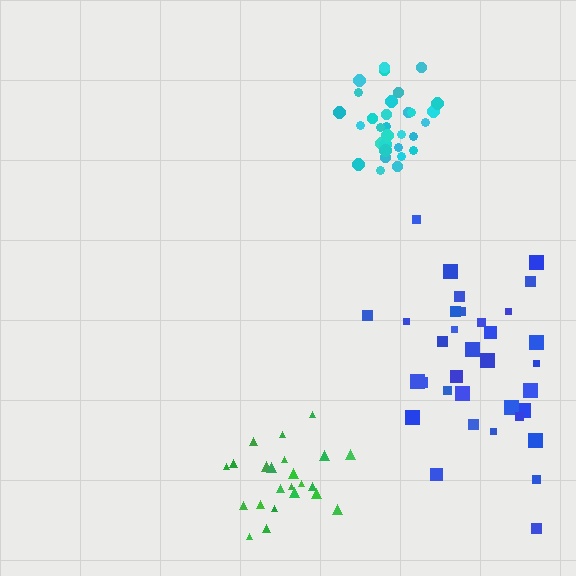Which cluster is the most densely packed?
Cyan.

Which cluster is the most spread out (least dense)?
Blue.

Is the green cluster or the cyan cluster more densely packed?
Cyan.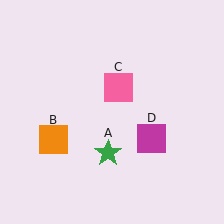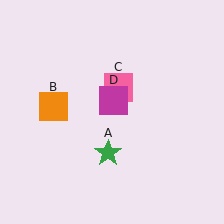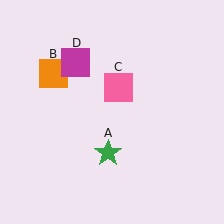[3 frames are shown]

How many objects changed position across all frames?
2 objects changed position: orange square (object B), magenta square (object D).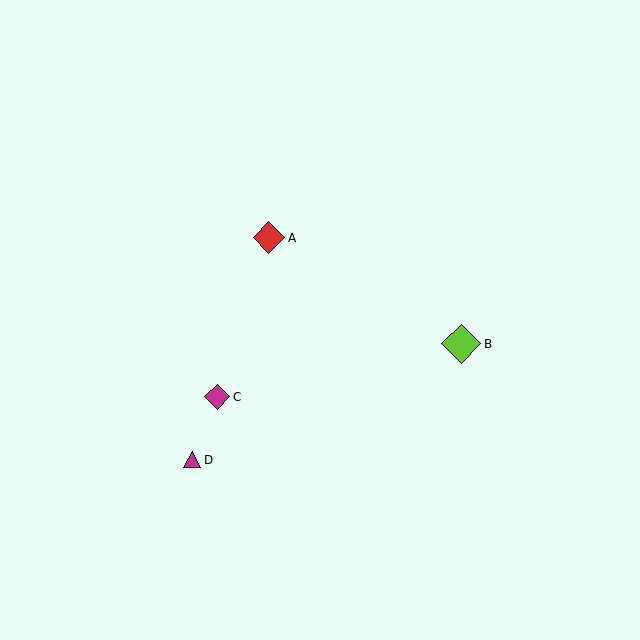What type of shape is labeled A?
Shape A is a red diamond.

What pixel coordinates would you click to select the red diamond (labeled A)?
Click at (269, 238) to select the red diamond A.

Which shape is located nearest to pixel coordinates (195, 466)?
The magenta triangle (labeled D) at (192, 460) is nearest to that location.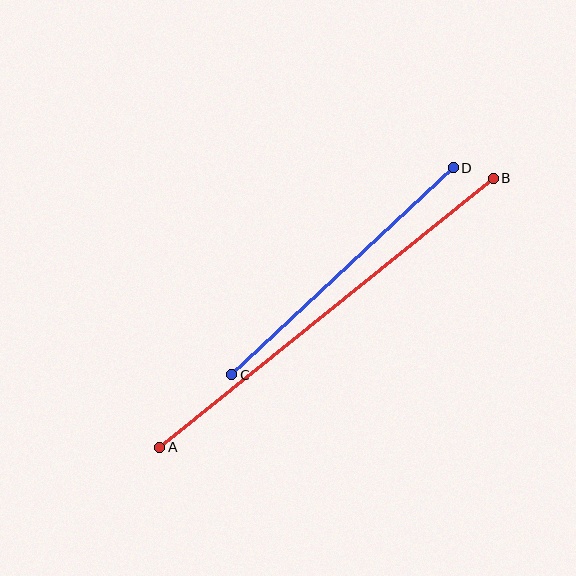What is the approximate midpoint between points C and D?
The midpoint is at approximately (343, 271) pixels.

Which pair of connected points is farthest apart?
Points A and B are farthest apart.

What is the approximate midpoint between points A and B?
The midpoint is at approximately (327, 313) pixels.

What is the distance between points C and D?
The distance is approximately 303 pixels.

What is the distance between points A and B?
The distance is approximately 428 pixels.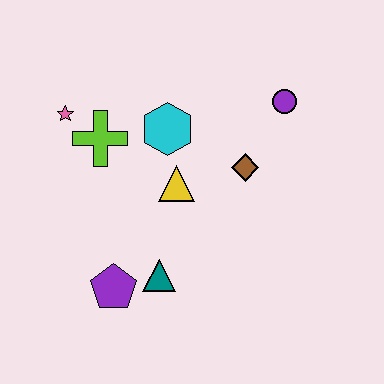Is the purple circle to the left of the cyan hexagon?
No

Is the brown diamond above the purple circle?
No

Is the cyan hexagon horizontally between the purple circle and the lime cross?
Yes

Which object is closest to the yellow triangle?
The cyan hexagon is closest to the yellow triangle.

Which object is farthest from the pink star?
The purple circle is farthest from the pink star.